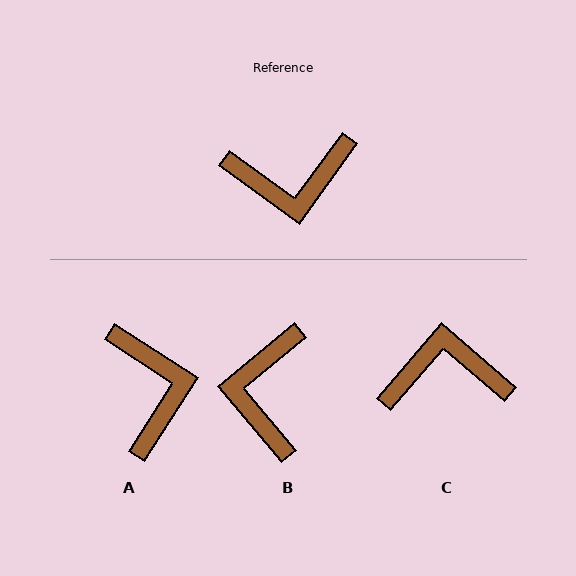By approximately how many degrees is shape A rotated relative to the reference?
Approximately 93 degrees counter-clockwise.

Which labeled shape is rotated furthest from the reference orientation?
C, about 175 degrees away.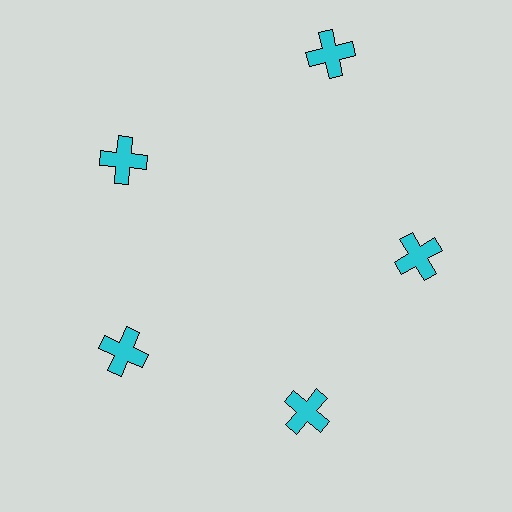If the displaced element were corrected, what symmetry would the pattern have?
It would have 5-fold rotational symmetry — the pattern would map onto itself every 72 degrees.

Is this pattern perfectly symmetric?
No. The 5 cyan crosses are arranged in a ring, but one element near the 1 o'clock position is pushed outward from the center, breaking the 5-fold rotational symmetry.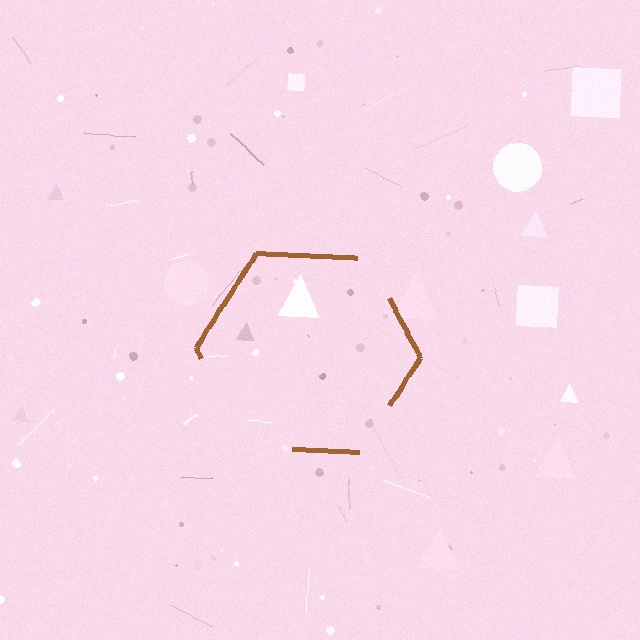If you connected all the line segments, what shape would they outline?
They would outline a hexagon.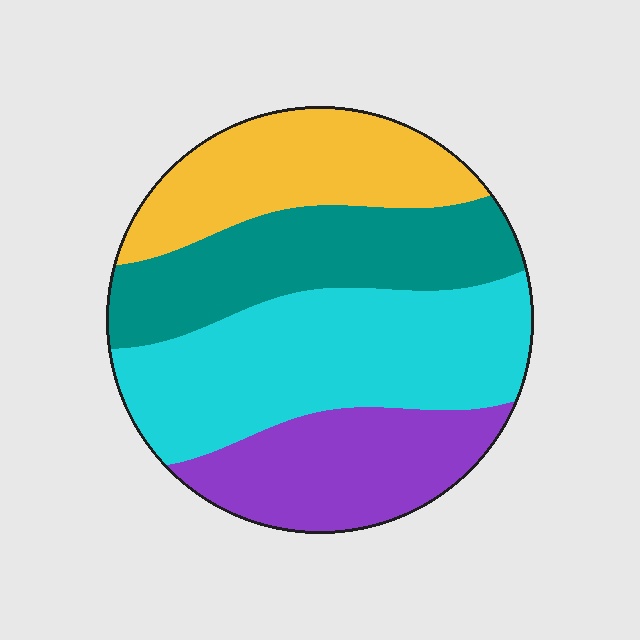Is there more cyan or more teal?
Cyan.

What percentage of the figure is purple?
Purple covers around 20% of the figure.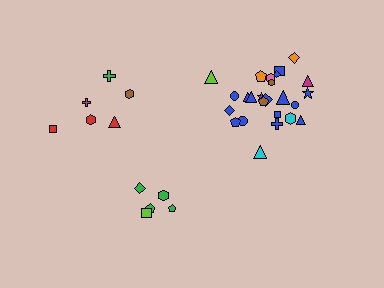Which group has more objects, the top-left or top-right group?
The top-right group.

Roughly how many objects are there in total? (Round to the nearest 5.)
Roughly 35 objects in total.